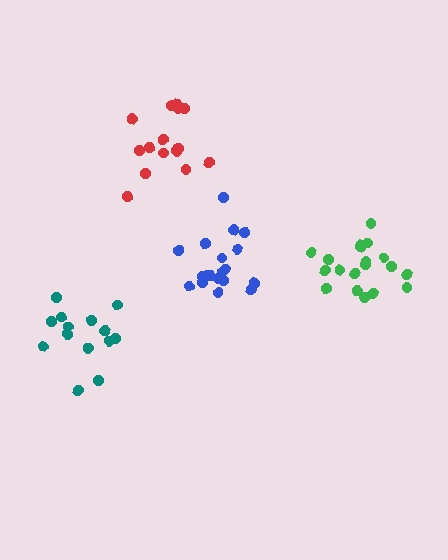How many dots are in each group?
Group 1: 19 dots, Group 2: 19 dots, Group 3: 15 dots, Group 4: 14 dots (67 total).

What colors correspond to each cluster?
The clusters are colored: blue, green, red, teal.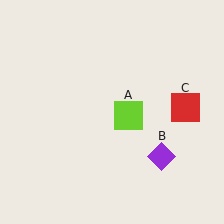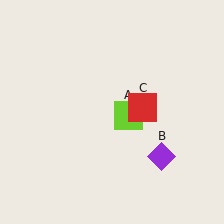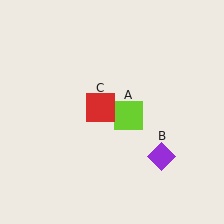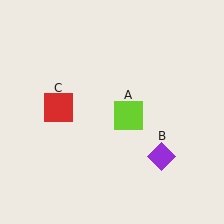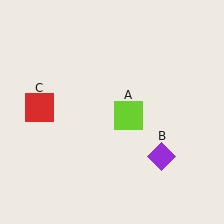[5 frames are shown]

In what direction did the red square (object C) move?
The red square (object C) moved left.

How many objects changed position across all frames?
1 object changed position: red square (object C).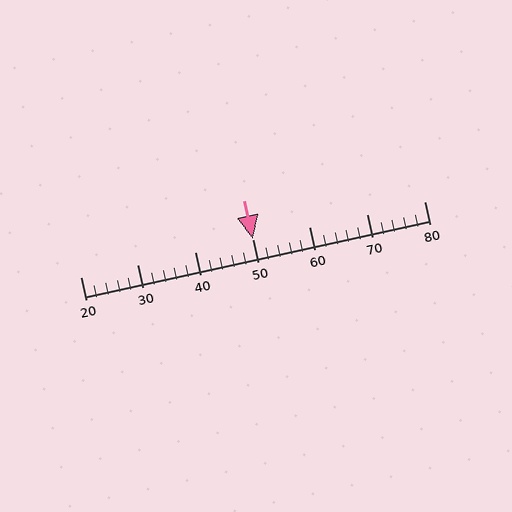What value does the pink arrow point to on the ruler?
The pink arrow points to approximately 50.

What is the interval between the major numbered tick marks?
The major tick marks are spaced 10 units apart.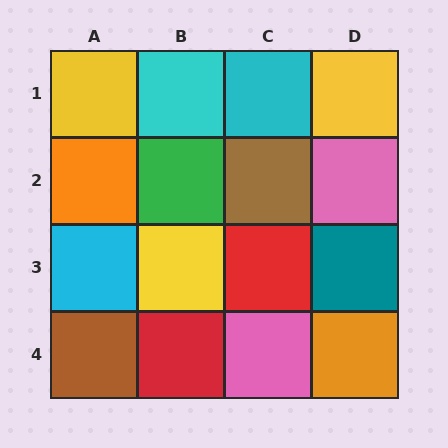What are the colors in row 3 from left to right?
Cyan, yellow, red, teal.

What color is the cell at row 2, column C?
Brown.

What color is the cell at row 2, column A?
Orange.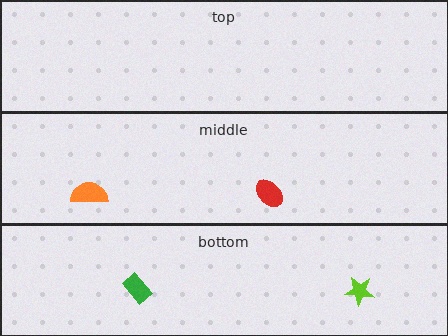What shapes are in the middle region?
The red ellipse, the orange semicircle.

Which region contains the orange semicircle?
The middle region.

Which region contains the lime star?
The bottom region.